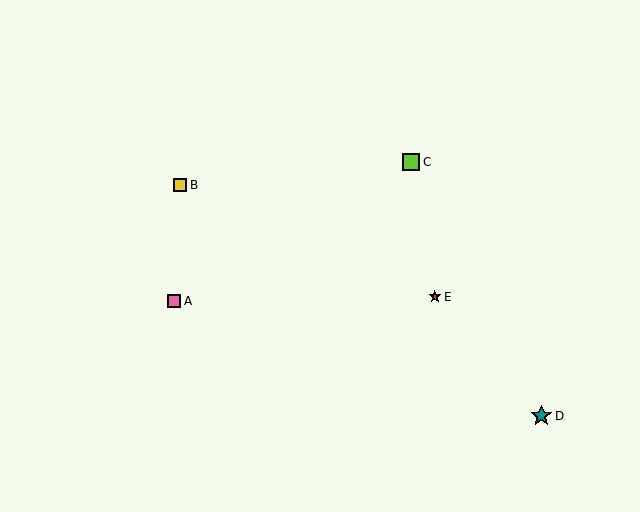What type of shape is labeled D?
Shape D is a teal star.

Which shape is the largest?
The teal star (labeled D) is the largest.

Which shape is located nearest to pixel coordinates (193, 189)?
The yellow square (labeled B) at (180, 185) is nearest to that location.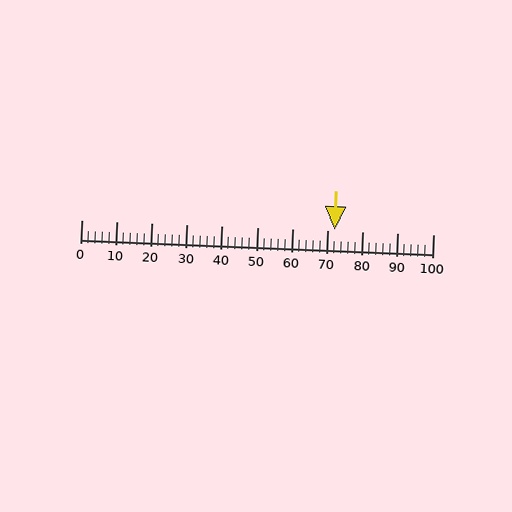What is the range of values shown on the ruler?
The ruler shows values from 0 to 100.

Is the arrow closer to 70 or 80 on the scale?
The arrow is closer to 70.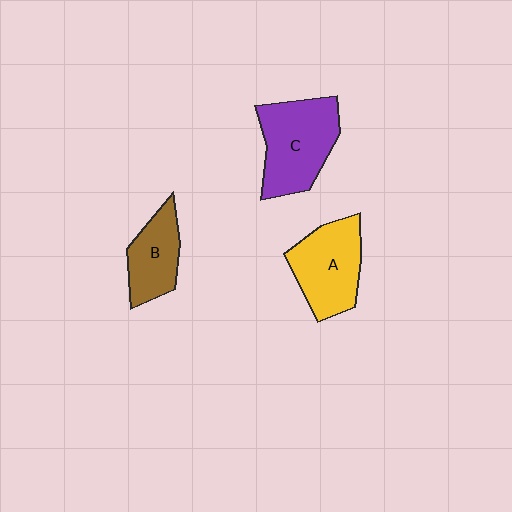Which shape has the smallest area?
Shape B (brown).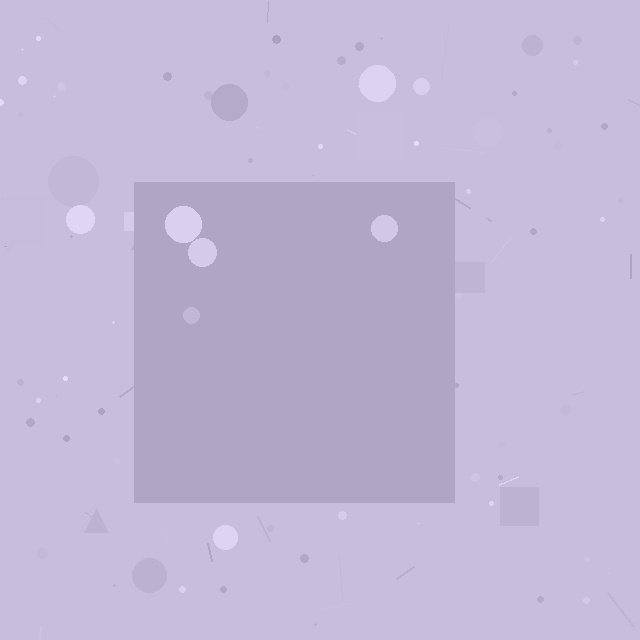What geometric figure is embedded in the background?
A square is embedded in the background.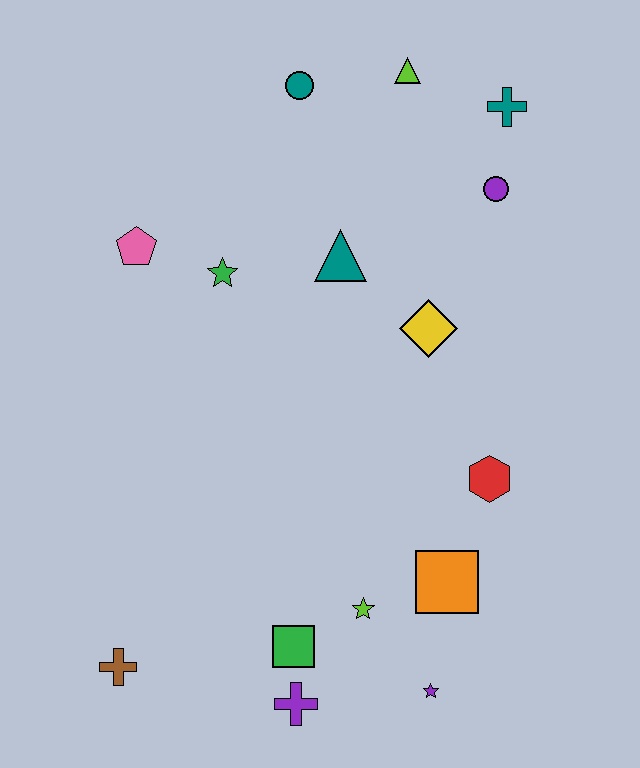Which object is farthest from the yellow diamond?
The brown cross is farthest from the yellow diamond.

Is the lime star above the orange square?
No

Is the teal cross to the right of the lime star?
Yes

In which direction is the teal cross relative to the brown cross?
The teal cross is above the brown cross.